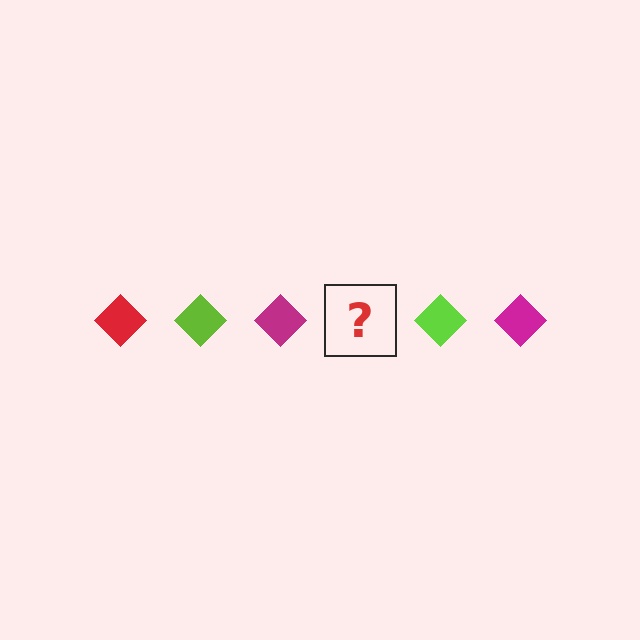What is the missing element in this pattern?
The missing element is a red diamond.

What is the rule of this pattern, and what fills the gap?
The rule is that the pattern cycles through red, lime, magenta diamonds. The gap should be filled with a red diamond.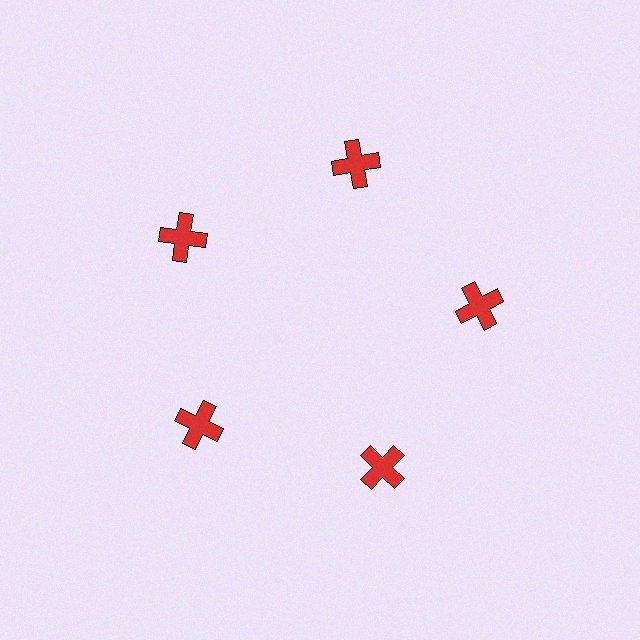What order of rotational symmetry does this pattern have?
This pattern has 5-fold rotational symmetry.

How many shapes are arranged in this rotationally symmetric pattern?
There are 5 shapes, arranged in 5 groups of 1.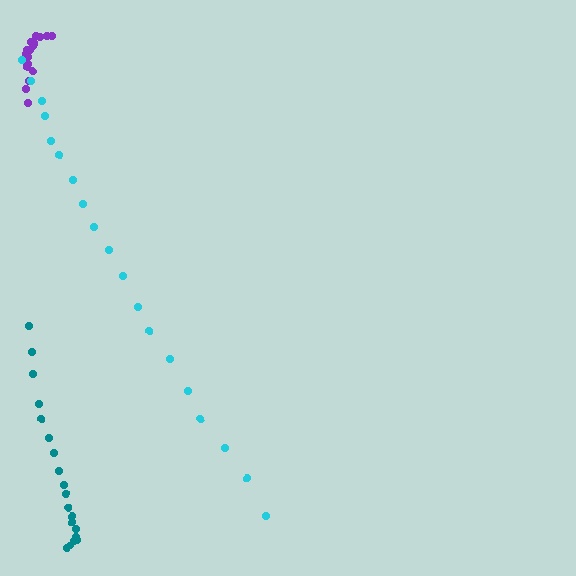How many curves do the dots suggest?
There are 3 distinct paths.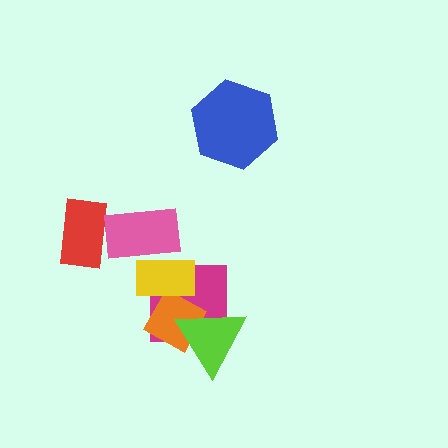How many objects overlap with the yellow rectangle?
3 objects overlap with the yellow rectangle.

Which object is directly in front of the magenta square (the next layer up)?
The orange diamond is directly in front of the magenta square.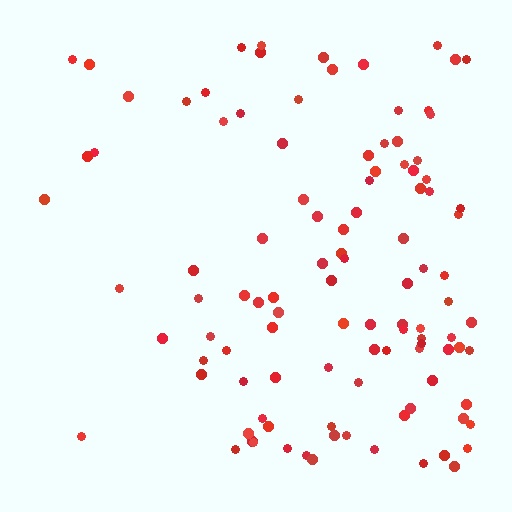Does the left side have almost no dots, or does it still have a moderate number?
Still a moderate number, just noticeably fewer than the right.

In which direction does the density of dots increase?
From left to right, with the right side densest.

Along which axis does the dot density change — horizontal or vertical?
Horizontal.